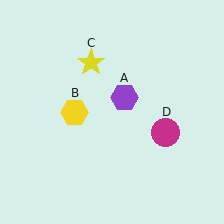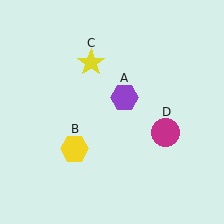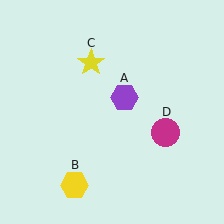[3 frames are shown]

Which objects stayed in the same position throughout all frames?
Purple hexagon (object A) and yellow star (object C) and magenta circle (object D) remained stationary.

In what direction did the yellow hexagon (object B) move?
The yellow hexagon (object B) moved down.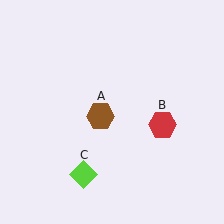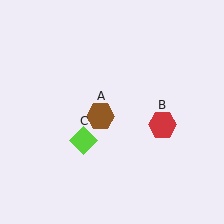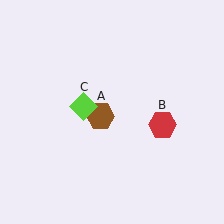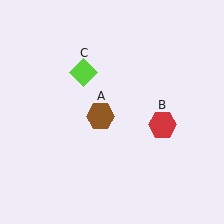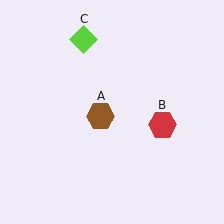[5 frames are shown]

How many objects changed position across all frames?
1 object changed position: lime diamond (object C).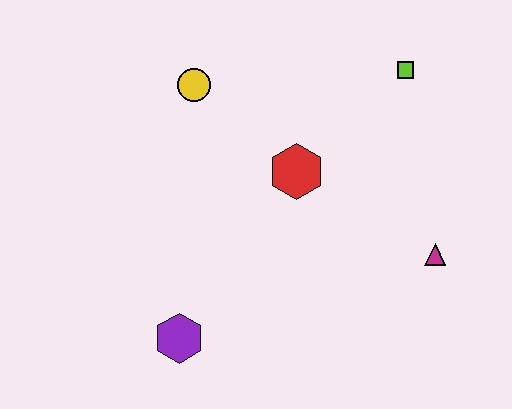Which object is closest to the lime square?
The red hexagon is closest to the lime square.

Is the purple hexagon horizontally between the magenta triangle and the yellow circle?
No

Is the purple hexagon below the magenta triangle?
Yes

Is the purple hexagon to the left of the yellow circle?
Yes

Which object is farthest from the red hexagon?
The purple hexagon is farthest from the red hexagon.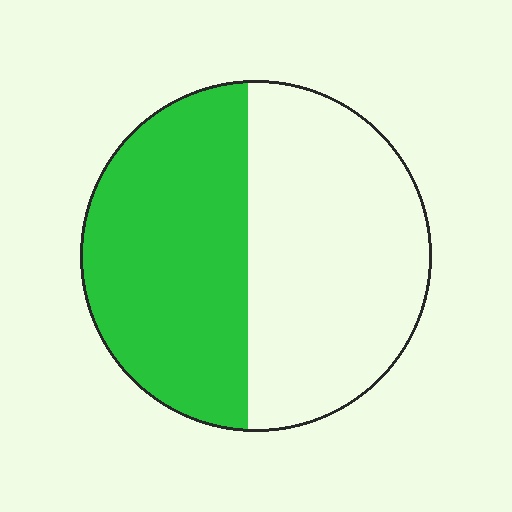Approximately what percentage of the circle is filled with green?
Approximately 45%.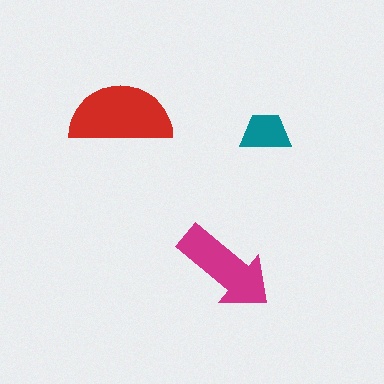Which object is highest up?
The red semicircle is topmost.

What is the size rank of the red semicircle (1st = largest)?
1st.